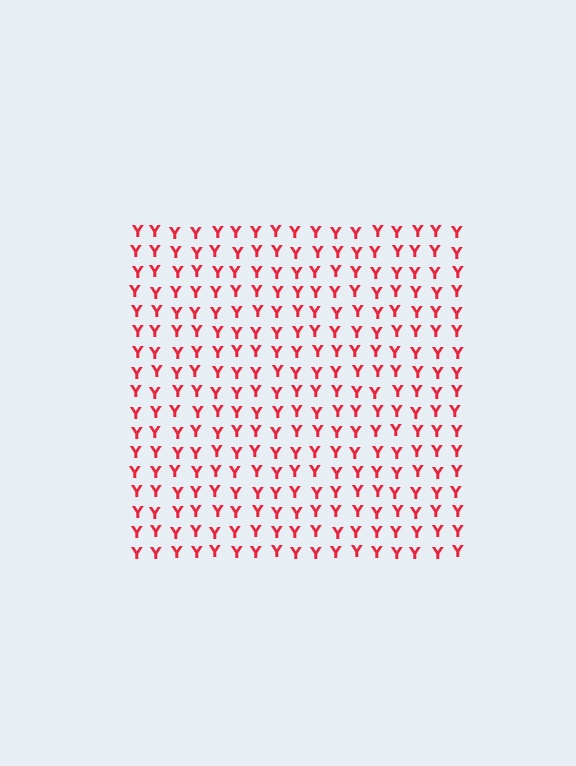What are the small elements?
The small elements are letter Y's.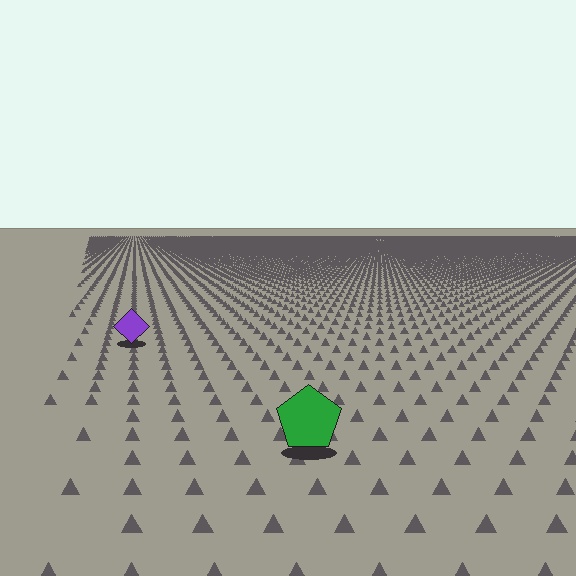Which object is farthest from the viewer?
The purple diamond is farthest from the viewer. It appears smaller and the ground texture around it is denser.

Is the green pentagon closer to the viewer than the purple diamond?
Yes. The green pentagon is closer — you can tell from the texture gradient: the ground texture is coarser near it.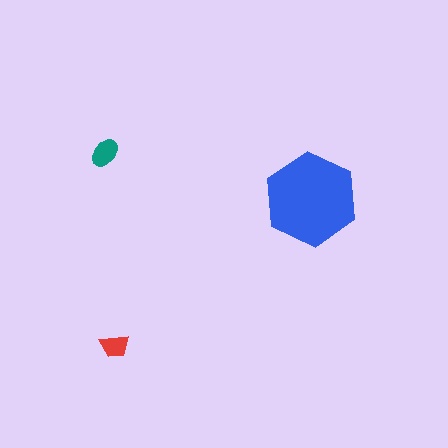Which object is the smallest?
The red trapezoid.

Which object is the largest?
The blue hexagon.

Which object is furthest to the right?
The blue hexagon is rightmost.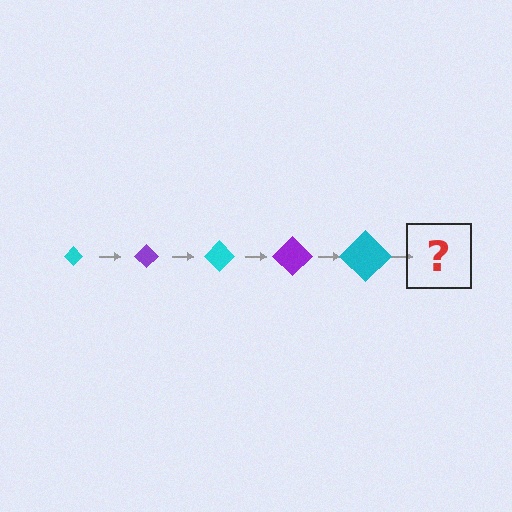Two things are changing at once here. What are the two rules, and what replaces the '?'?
The two rules are that the diamond grows larger each step and the color cycles through cyan and purple. The '?' should be a purple diamond, larger than the previous one.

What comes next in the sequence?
The next element should be a purple diamond, larger than the previous one.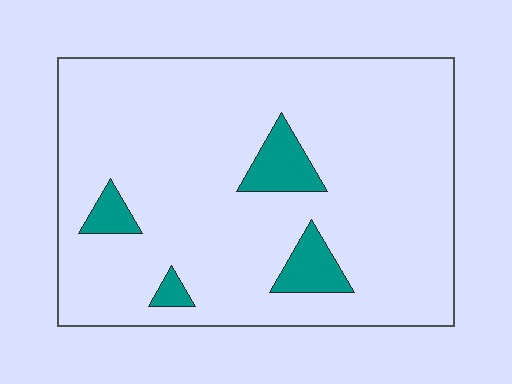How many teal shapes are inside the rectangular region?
4.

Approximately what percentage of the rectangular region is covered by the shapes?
Approximately 10%.